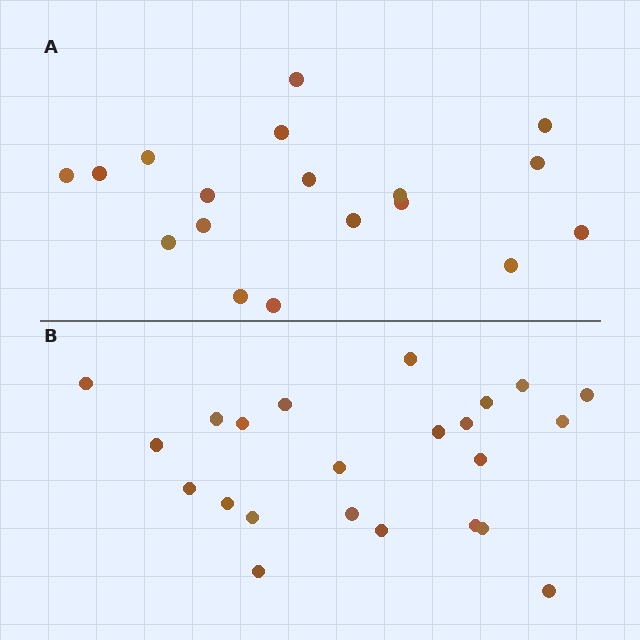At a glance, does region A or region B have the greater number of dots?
Region B (the bottom region) has more dots.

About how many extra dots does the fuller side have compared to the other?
Region B has about 5 more dots than region A.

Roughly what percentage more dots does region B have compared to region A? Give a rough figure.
About 30% more.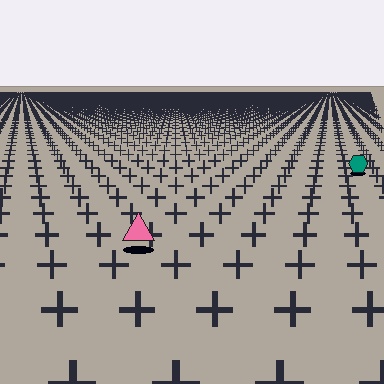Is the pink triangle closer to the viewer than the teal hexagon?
Yes. The pink triangle is closer — you can tell from the texture gradient: the ground texture is coarser near it.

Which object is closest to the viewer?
The pink triangle is closest. The texture marks near it are larger and more spread out.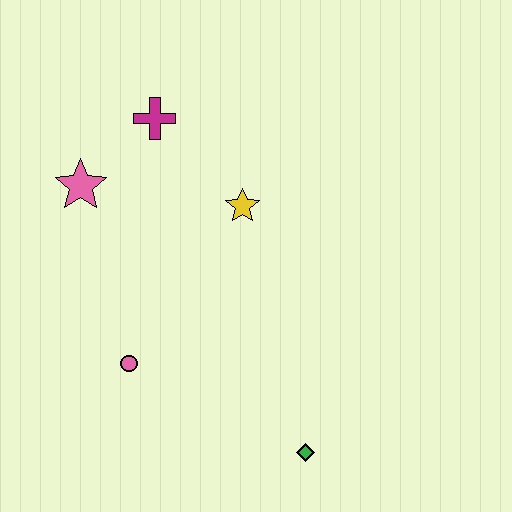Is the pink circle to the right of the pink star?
Yes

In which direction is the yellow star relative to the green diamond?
The yellow star is above the green diamond.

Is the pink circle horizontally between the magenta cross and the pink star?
Yes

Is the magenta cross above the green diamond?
Yes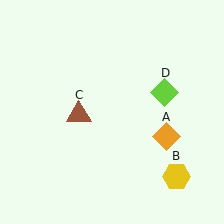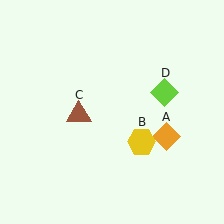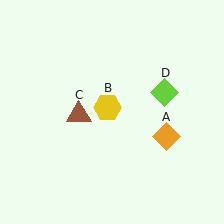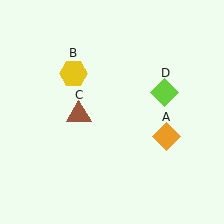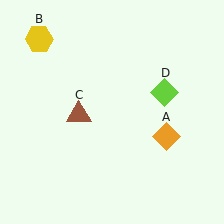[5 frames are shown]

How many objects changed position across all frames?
1 object changed position: yellow hexagon (object B).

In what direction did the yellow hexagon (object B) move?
The yellow hexagon (object B) moved up and to the left.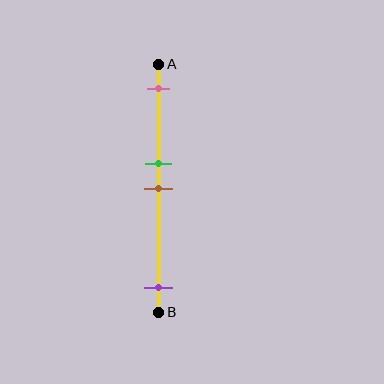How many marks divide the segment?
There are 4 marks dividing the segment.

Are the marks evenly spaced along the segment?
No, the marks are not evenly spaced.